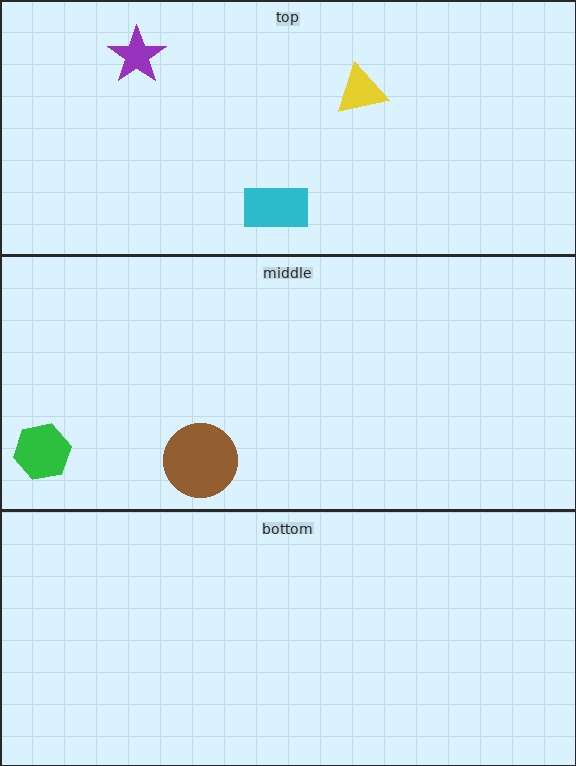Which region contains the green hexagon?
The middle region.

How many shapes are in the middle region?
2.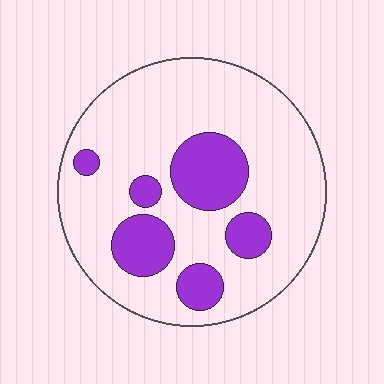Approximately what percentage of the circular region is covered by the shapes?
Approximately 25%.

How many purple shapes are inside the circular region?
6.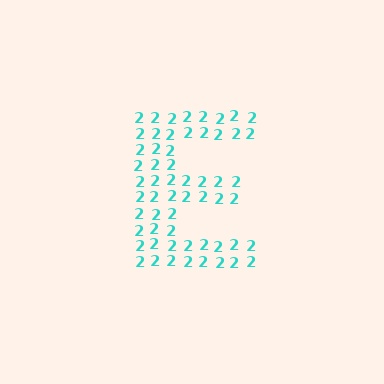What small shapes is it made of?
It is made of small digit 2's.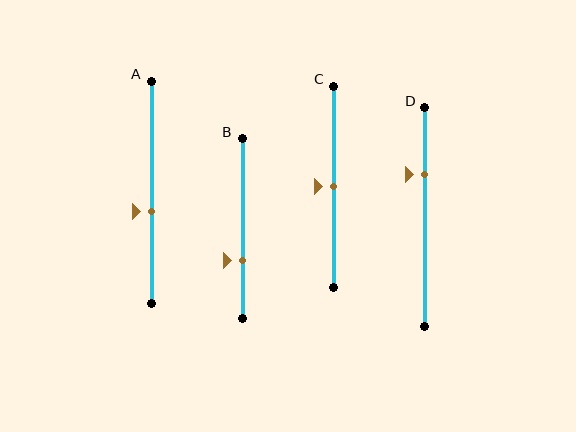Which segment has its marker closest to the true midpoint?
Segment C has its marker closest to the true midpoint.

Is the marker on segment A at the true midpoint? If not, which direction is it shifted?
No, the marker on segment A is shifted downward by about 9% of the segment length.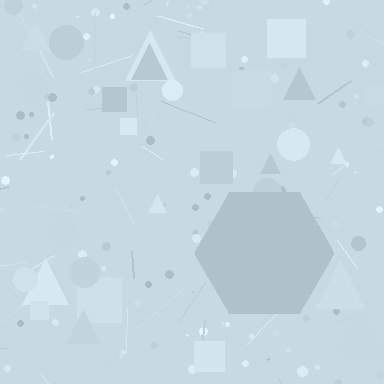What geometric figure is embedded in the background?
A hexagon is embedded in the background.